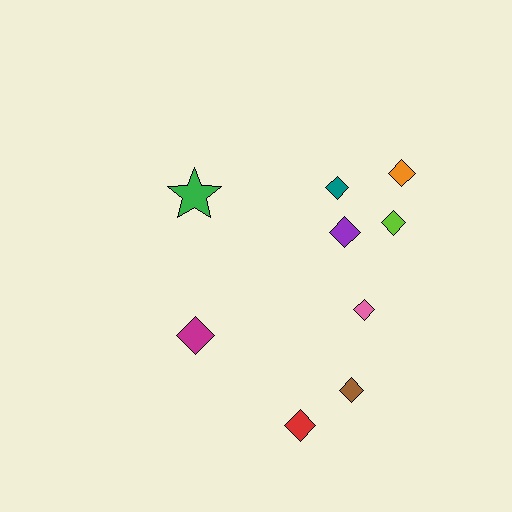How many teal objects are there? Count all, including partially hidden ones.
There is 1 teal object.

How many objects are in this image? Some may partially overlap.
There are 9 objects.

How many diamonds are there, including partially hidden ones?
There are 8 diamonds.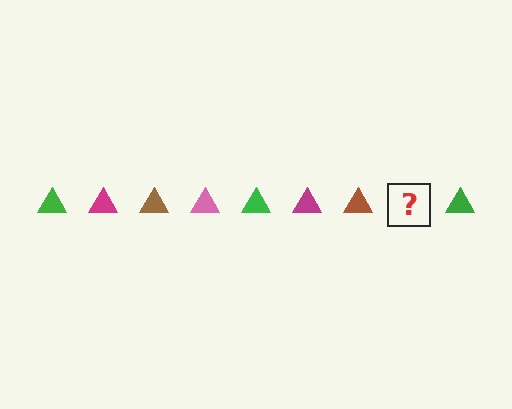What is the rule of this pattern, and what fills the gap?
The rule is that the pattern cycles through green, magenta, brown, pink triangles. The gap should be filled with a pink triangle.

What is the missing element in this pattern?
The missing element is a pink triangle.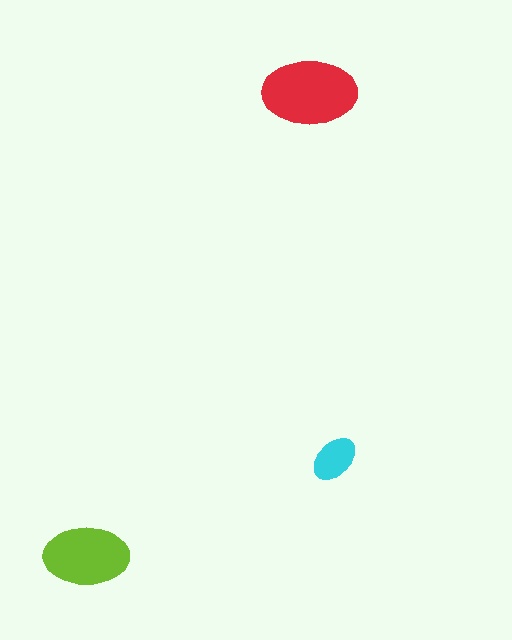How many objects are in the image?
There are 3 objects in the image.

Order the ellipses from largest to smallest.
the red one, the lime one, the cyan one.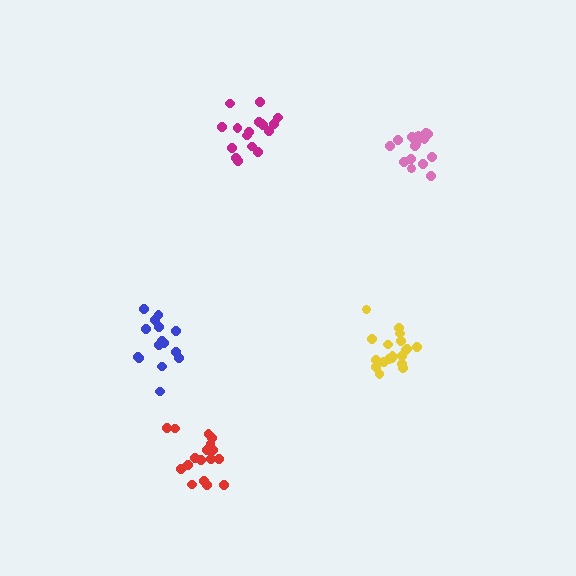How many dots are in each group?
Group 1: 16 dots, Group 2: 19 dots, Group 3: 15 dots, Group 4: 17 dots, Group 5: 17 dots (84 total).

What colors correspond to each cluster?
The clusters are colored: pink, yellow, blue, magenta, red.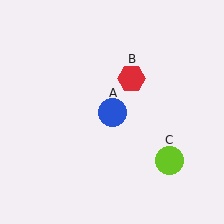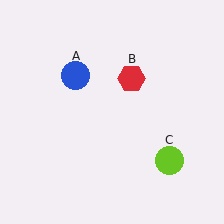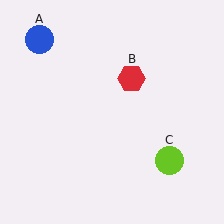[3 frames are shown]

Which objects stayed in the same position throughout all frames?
Red hexagon (object B) and lime circle (object C) remained stationary.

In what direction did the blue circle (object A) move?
The blue circle (object A) moved up and to the left.